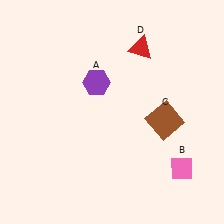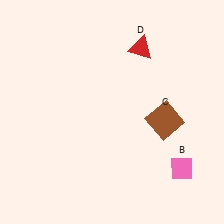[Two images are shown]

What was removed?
The purple hexagon (A) was removed in Image 2.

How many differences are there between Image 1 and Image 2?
There is 1 difference between the two images.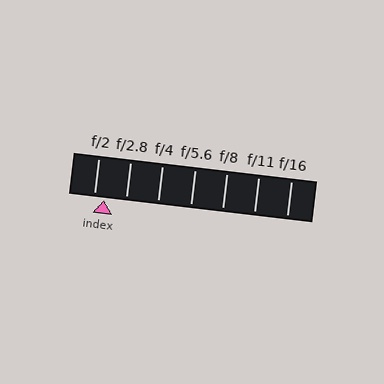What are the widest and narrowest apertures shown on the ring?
The widest aperture shown is f/2 and the narrowest is f/16.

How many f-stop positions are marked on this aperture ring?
There are 7 f-stop positions marked.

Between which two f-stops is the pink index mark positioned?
The index mark is between f/2 and f/2.8.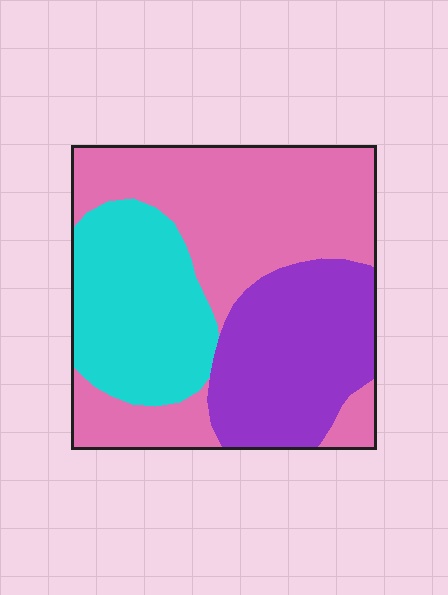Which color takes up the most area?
Pink, at roughly 45%.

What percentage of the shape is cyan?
Cyan takes up about one quarter (1/4) of the shape.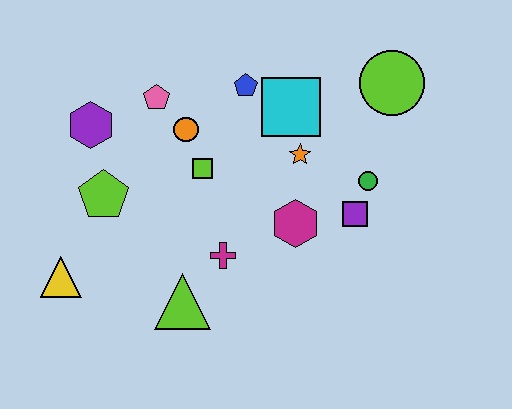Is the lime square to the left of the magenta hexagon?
Yes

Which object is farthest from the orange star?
The yellow triangle is farthest from the orange star.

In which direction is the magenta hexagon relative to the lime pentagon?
The magenta hexagon is to the right of the lime pentagon.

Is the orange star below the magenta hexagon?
No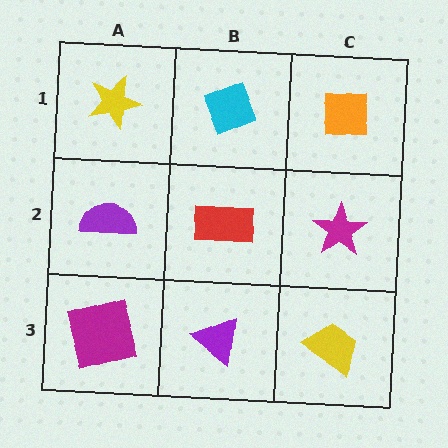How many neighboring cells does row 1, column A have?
2.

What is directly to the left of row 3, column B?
A magenta square.